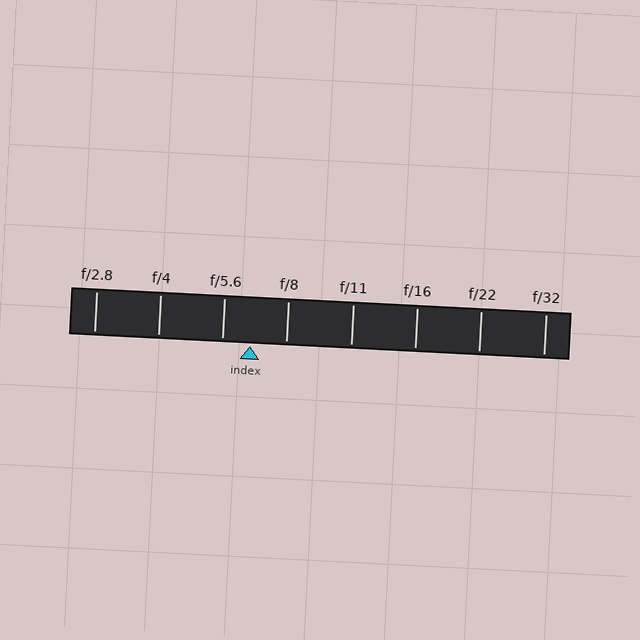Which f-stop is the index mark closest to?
The index mark is closest to f/5.6.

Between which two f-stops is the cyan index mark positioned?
The index mark is between f/5.6 and f/8.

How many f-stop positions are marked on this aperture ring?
There are 8 f-stop positions marked.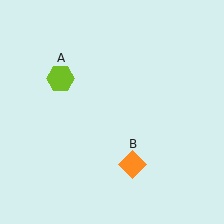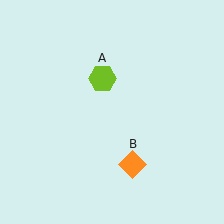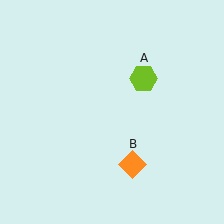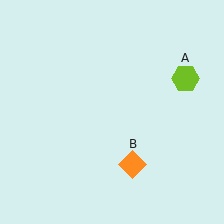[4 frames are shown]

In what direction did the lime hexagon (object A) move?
The lime hexagon (object A) moved right.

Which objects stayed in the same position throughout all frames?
Orange diamond (object B) remained stationary.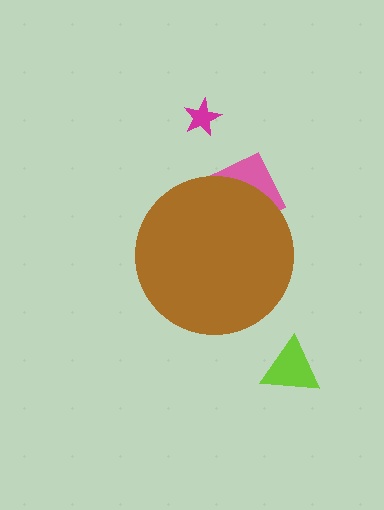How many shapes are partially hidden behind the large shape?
1 shape is partially hidden.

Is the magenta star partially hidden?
No, the magenta star is fully visible.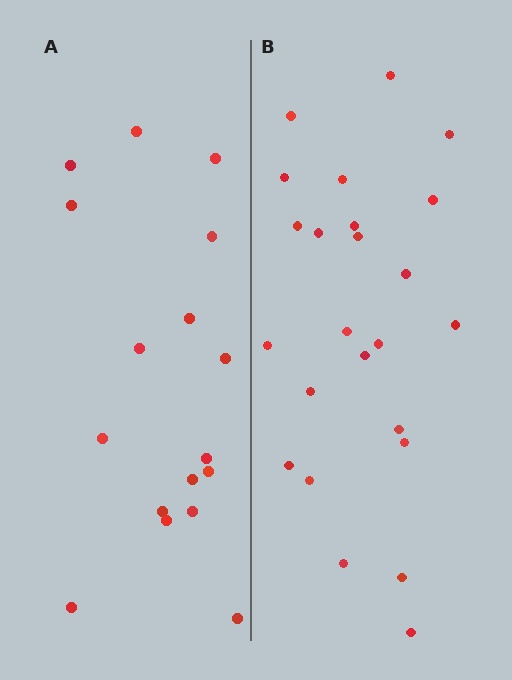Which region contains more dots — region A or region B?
Region B (the right region) has more dots.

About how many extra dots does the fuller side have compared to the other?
Region B has roughly 8 or so more dots than region A.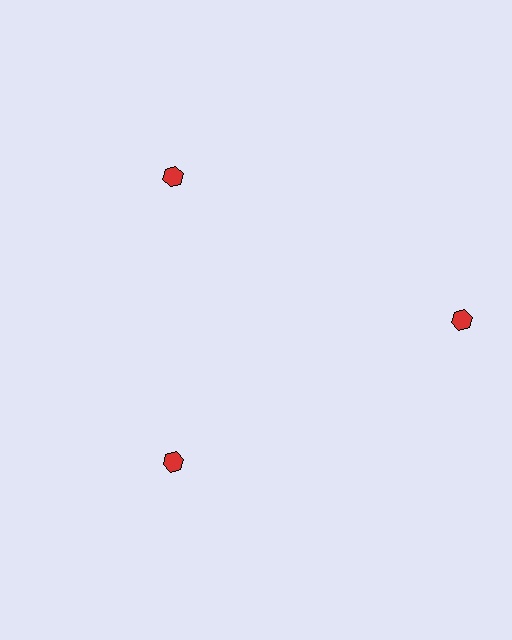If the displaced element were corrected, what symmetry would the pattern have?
It would have 3-fold rotational symmetry — the pattern would map onto itself every 120 degrees.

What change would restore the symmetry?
The symmetry would be restored by moving it inward, back onto the ring so that all 3 hexagons sit at equal angles and equal distance from the center.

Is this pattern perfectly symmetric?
No. The 3 red hexagons are arranged in a ring, but one element near the 3 o'clock position is pushed outward from the center, breaking the 3-fold rotational symmetry.